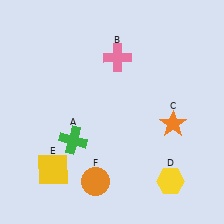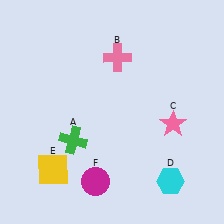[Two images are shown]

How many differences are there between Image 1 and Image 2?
There are 3 differences between the two images.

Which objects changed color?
C changed from orange to pink. D changed from yellow to cyan. F changed from orange to magenta.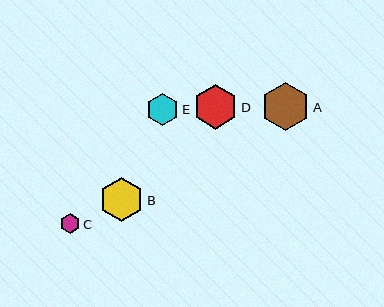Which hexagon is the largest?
Hexagon A is the largest with a size of approximately 48 pixels.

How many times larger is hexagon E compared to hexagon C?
Hexagon E is approximately 1.6 times the size of hexagon C.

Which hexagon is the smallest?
Hexagon C is the smallest with a size of approximately 20 pixels.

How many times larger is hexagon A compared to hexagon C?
Hexagon A is approximately 2.4 times the size of hexagon C.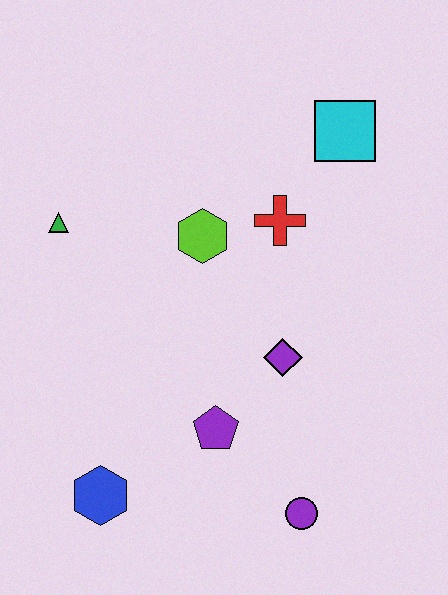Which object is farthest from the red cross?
The blue hexagon is farthest from the red cross.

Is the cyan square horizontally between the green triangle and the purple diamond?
No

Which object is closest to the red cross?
The lime hexagon is closest to the red cross.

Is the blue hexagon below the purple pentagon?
Yes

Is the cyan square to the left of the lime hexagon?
No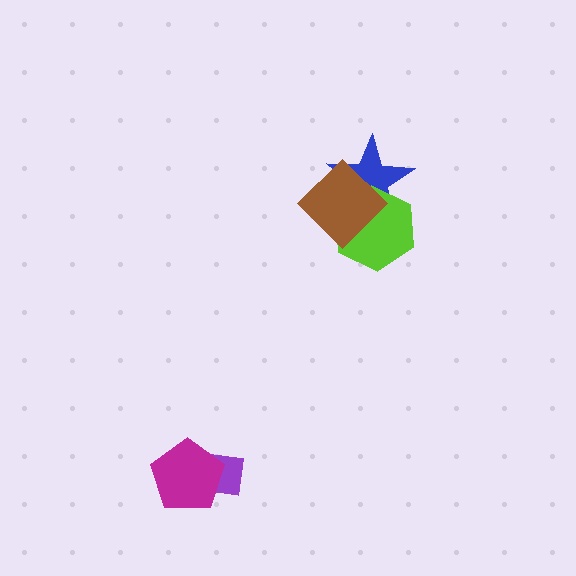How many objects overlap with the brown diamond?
2 objects overlap with the brown diamond.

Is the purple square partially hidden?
Yes, it is partially covered by another shape.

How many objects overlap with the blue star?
2 objects overlap with the blue star.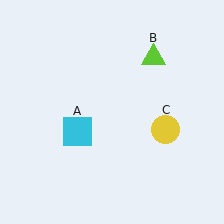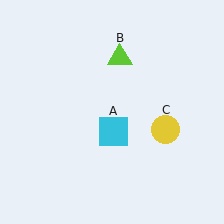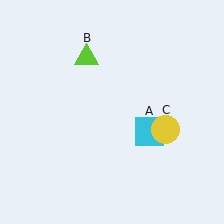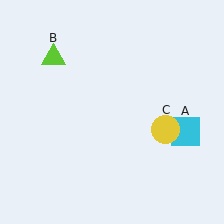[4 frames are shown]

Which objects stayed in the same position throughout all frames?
Yellow circle (object C) remained stationary.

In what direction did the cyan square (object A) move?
The cyan square (object A) moved right.